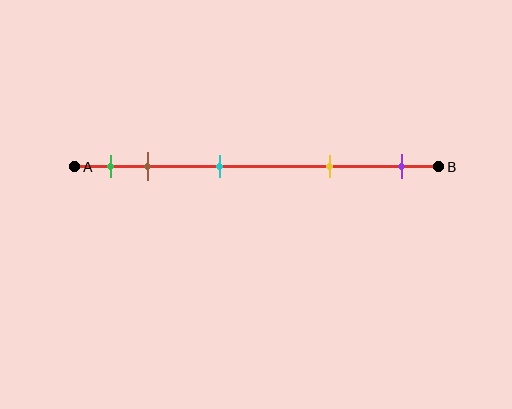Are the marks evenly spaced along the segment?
No, the marks are not evenly spaced.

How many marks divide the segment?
There are 5 marks dividing the segment.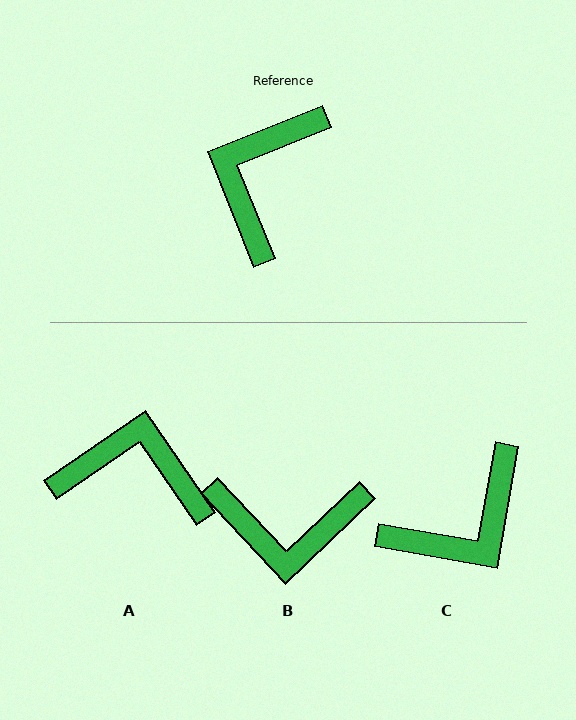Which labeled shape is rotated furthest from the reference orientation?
C, about 148 degrees away.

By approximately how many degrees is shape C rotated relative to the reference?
Approximately 148 degrees counter-clockwise.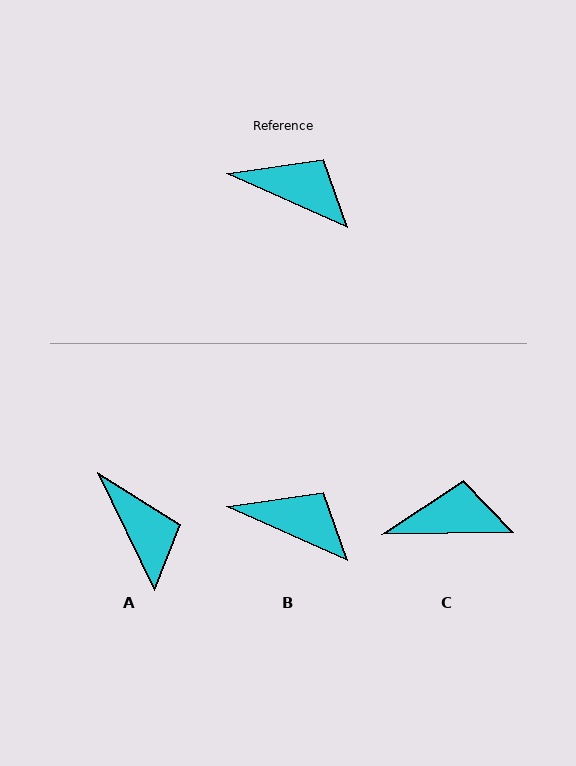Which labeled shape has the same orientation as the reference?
B.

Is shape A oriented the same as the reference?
No, it is off by about 40 degrees.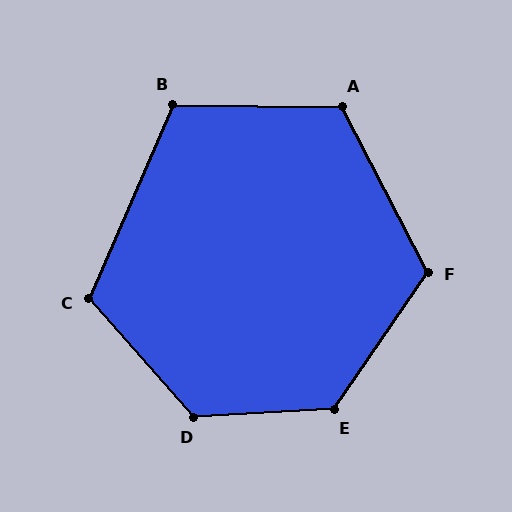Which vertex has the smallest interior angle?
B, at approximately 113 degrees.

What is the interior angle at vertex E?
Approximately 127 degrees (obtuse).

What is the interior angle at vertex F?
Approximately 119 degrees (obtuse).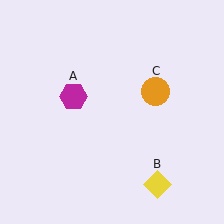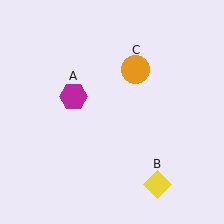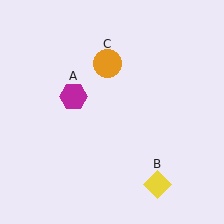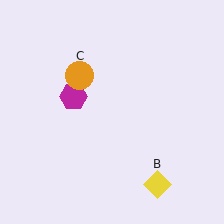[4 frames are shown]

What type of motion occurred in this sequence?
The orange circle (object C) rotated counterclockwise around the center of the scene.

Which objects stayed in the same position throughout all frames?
Magenta hexagon (object A) and yellow diamond (object B) remained stationary.